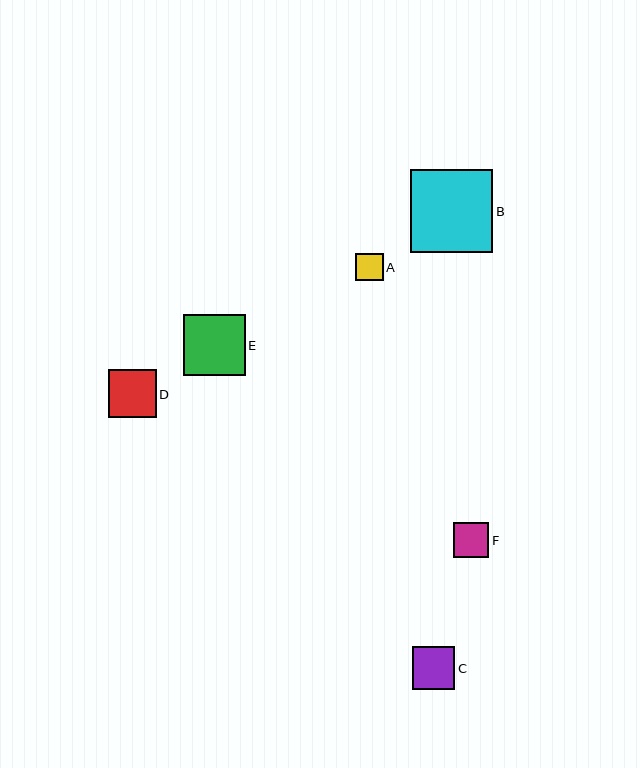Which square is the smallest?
Square A is the smallest with a size of approximately 27 pixels.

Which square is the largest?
Square B is the largest with a size of approximately 82 pixels.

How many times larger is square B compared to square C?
Square B is approximately 1.9 times the size of square C.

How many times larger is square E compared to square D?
Square E is approximately 1.3 times the size of square D.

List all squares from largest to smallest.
From largest to smallest: B, E, D, C, F, A.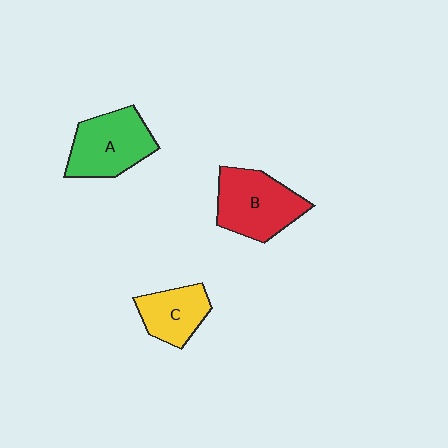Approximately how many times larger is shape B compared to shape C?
Approximately 1.5 times.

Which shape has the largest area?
Shape B (red).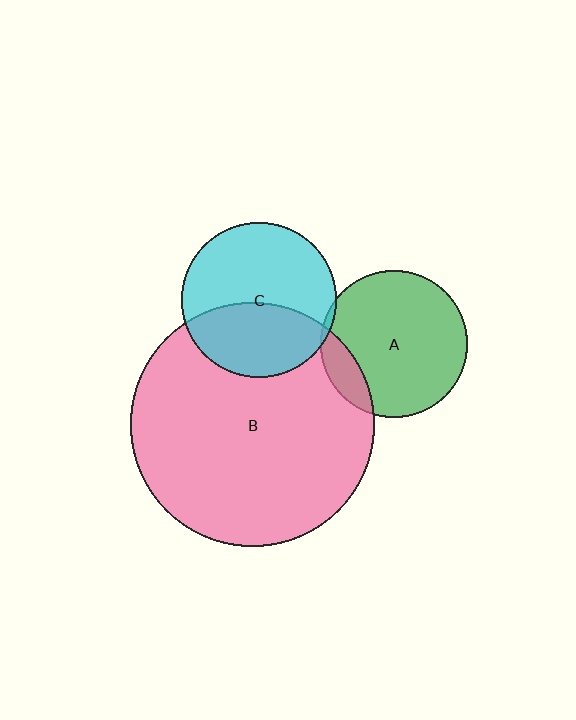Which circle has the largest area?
Circle B (pink).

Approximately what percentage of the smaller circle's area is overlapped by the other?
Approximately 40%.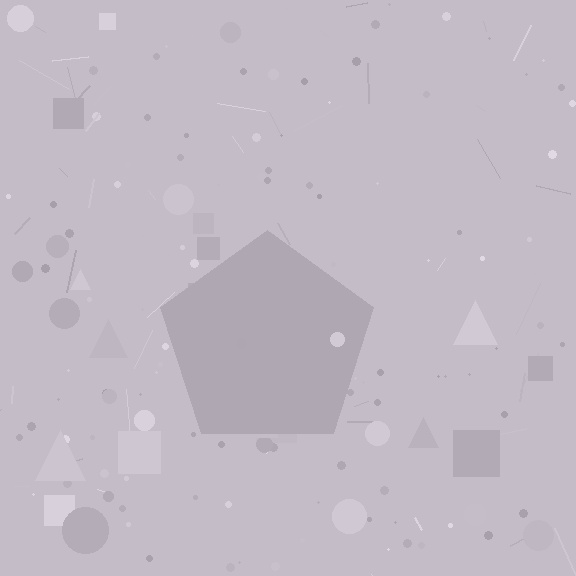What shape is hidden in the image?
A pentagon is hidden in the image.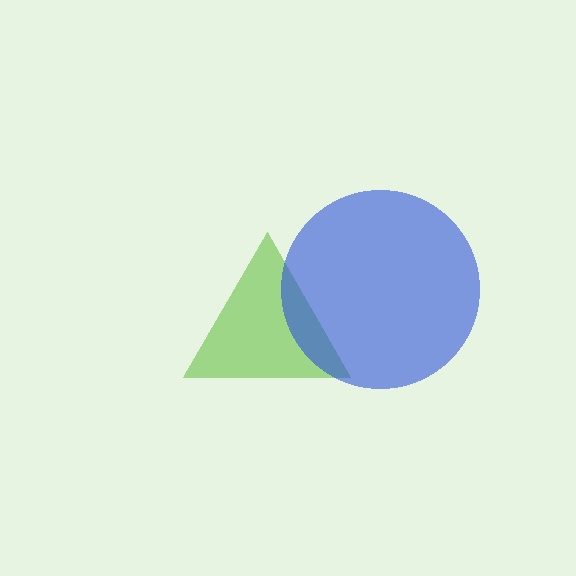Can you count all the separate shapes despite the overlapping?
Yes, there are 2 separate shapes.